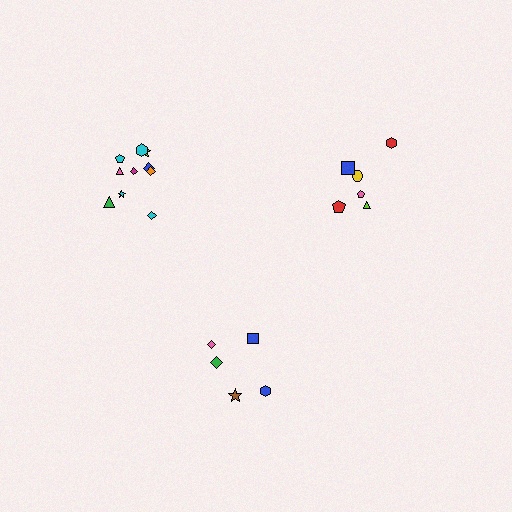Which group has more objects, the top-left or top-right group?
The top-left group.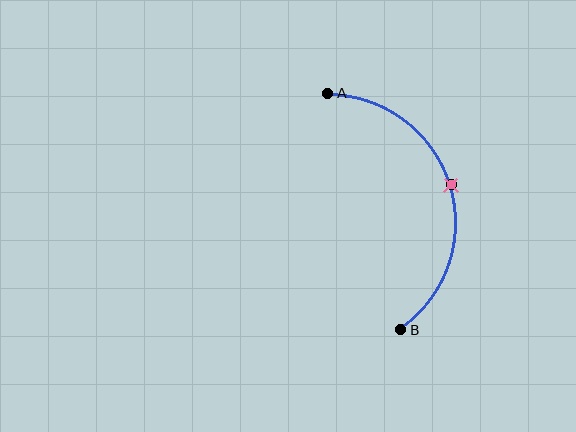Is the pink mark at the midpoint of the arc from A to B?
Yes. The pink mark lies on the arc at equal arc-length from both A and B — it is the arc midpoint.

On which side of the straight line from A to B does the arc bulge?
The arc bulges to the right of the straight line connecting A and B.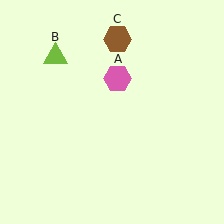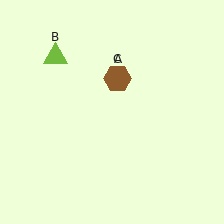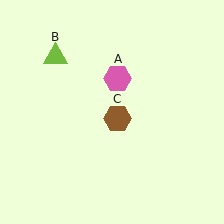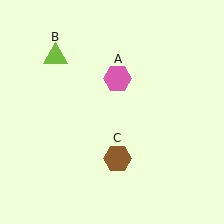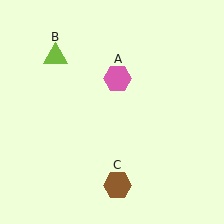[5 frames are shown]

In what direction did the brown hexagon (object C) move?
The brown hexagon (object C) moved down.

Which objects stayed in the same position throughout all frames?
Pink hexagon (object A) and lime triangle (object B) remained stationary.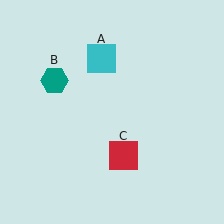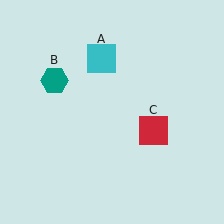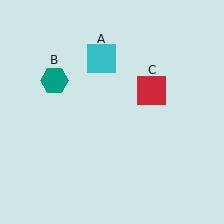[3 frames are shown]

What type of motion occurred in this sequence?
The red square (object C) rotated counterclockwise around the center of the scene.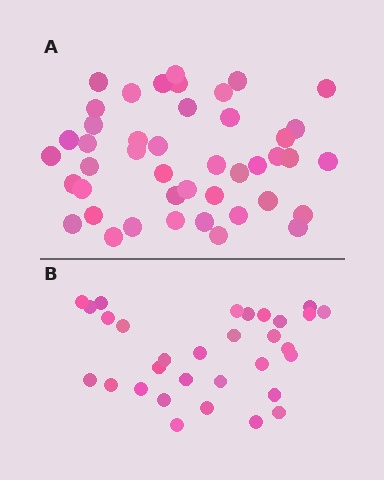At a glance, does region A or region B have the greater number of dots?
Region A (the top region) has more dots.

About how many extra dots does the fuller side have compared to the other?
Region A has approximately 15 more dots than region B.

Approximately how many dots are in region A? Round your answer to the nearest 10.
About 40 dots. (The exact count is 44, which rounds to 40.)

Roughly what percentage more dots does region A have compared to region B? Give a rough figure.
About 40% more.